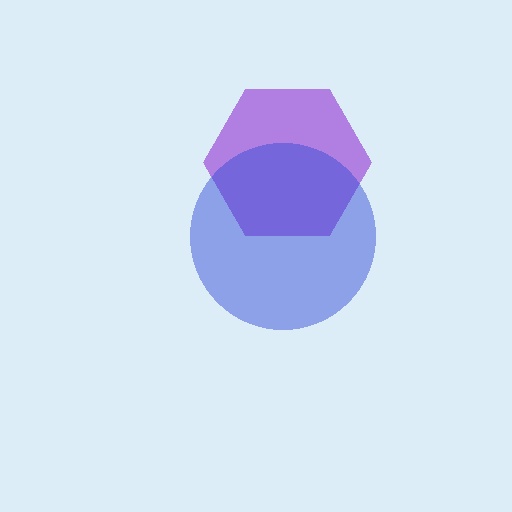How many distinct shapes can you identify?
There are 2 distinct shapes: a purple hexagon, a blue circle.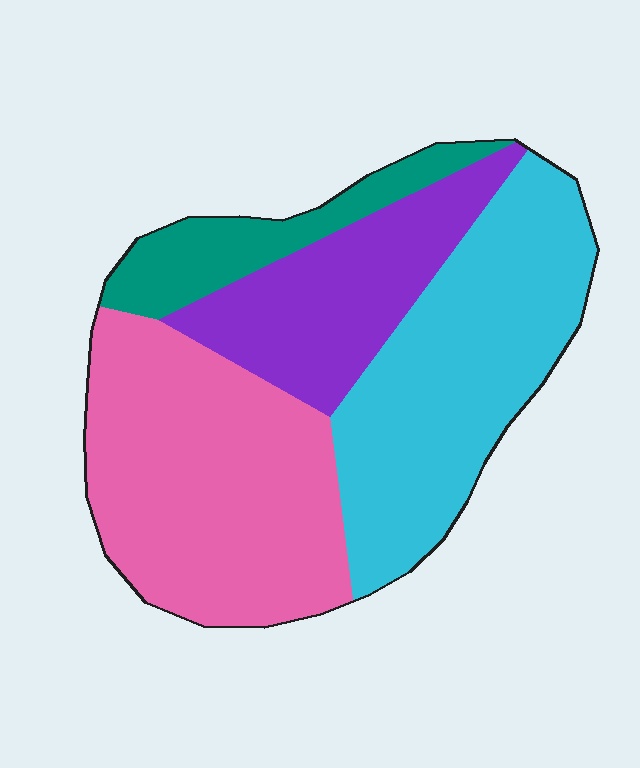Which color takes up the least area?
Teal, at roughly 10%.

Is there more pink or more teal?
Pink.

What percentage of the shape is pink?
Pink takes up about three eighths (3/8) of the shape.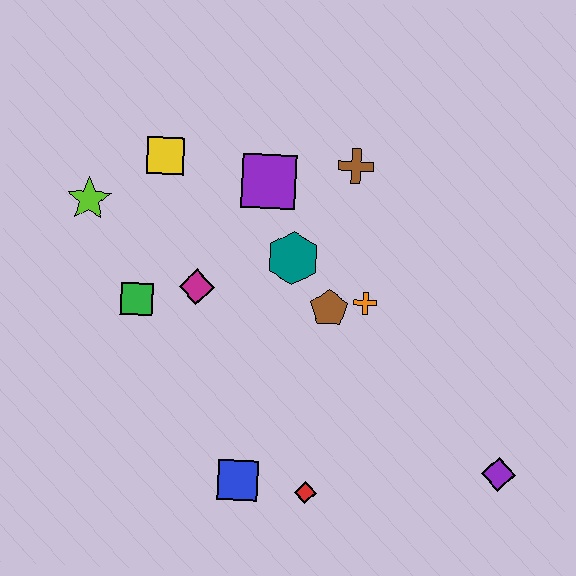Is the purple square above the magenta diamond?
Yes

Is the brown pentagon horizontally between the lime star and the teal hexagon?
No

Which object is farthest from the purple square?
The purple diamond is farthest from the purple square.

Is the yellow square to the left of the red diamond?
Yes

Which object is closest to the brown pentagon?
The orange cross is closest to the brown pentagon.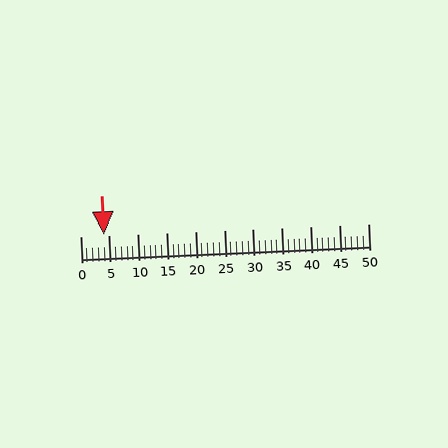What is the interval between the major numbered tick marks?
The major tick marks are spaced 5 units apart.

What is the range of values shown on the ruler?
The ruler shows values from 0 to 50.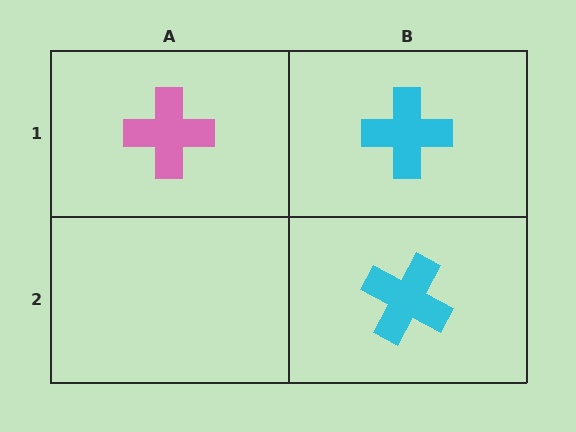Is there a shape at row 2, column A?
No, that cell is empty.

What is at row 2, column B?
A cyan cross.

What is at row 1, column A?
A pink cross.